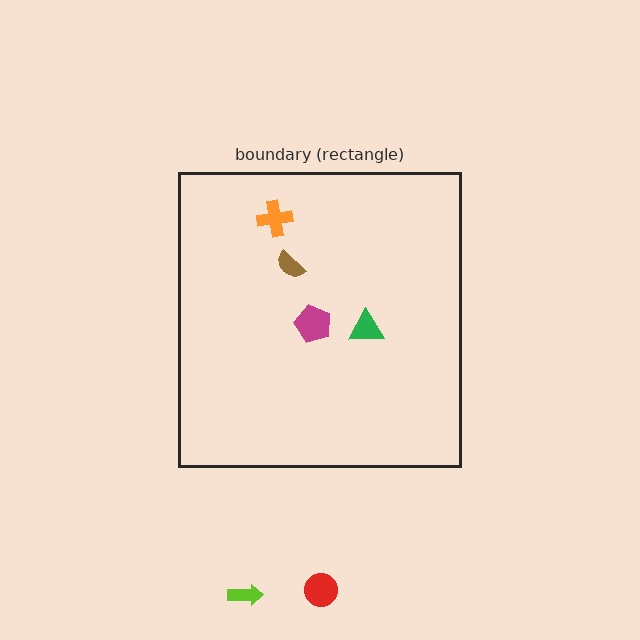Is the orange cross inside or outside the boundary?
Inside.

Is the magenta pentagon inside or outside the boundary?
Inside.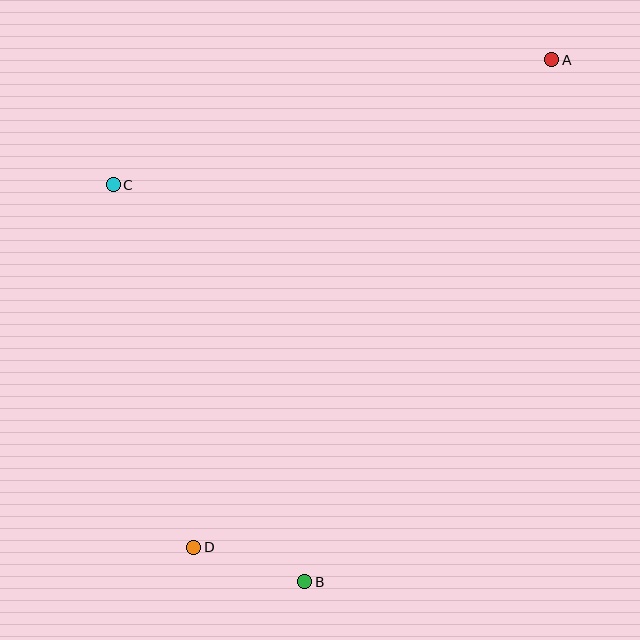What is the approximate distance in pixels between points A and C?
The distance between A and C is approximately 456 pixels.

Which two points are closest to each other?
Points B and D are closest to each other.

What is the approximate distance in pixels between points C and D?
The distance between C and D is approximately 371 pixels.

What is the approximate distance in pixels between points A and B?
The distance between A and B is approximately 578 pixels.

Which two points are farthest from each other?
Points A and D are farthest from each other.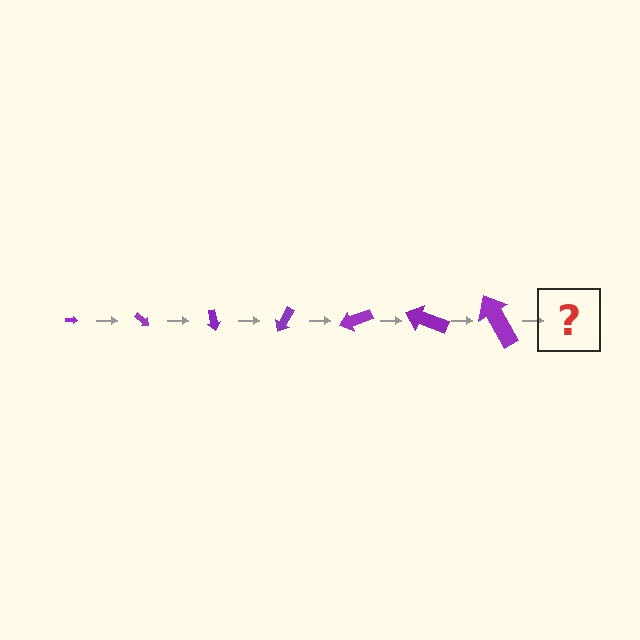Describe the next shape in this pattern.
It should be an arrow, larger than the previous one and rotated 280 degrees from the start.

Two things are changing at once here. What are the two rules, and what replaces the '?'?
The two rules are that the arrow grows larger each step and it rotates 40 degrees each step. The '?' should be an arrow, larger than the previous one and rotated 280 degrees from the start.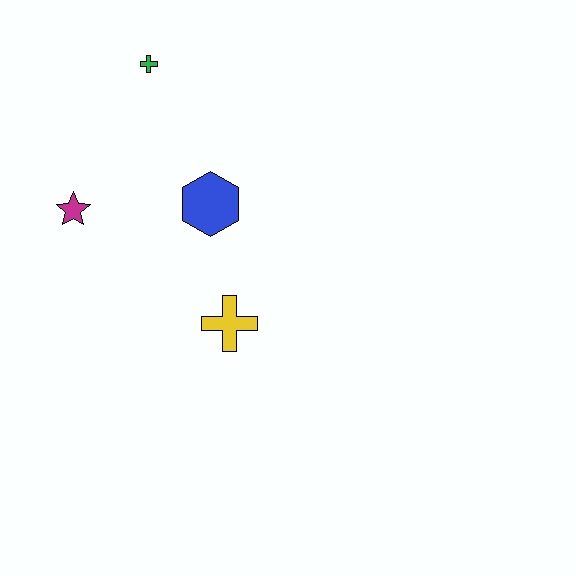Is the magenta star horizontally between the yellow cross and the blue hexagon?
No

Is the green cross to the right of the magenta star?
Yes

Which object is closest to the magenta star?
The blue hexagon is closest to the magenta star.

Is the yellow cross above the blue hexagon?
No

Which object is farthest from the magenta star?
The yellow cross is farthest from the magenta star.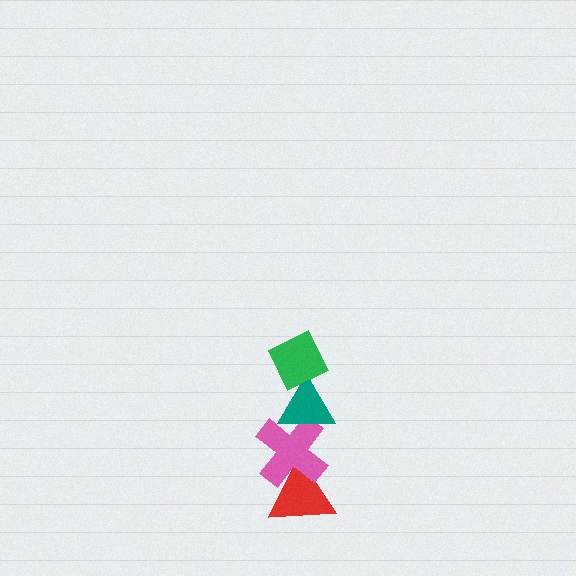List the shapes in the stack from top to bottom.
From top to bottom: the green diamond, the teal triangle, the pink cross, the red triangle.